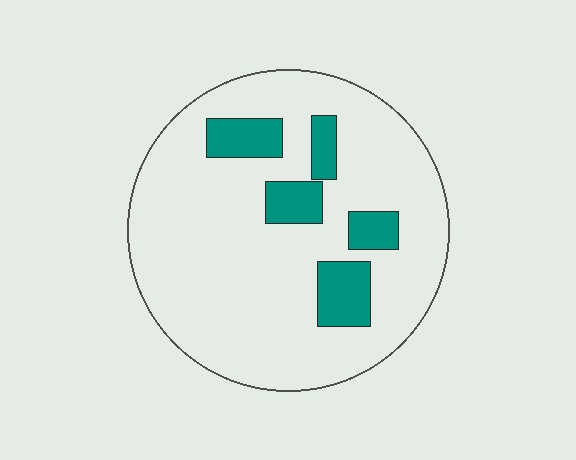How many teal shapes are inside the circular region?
5.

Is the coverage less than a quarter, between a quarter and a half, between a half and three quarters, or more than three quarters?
Less than a quarter.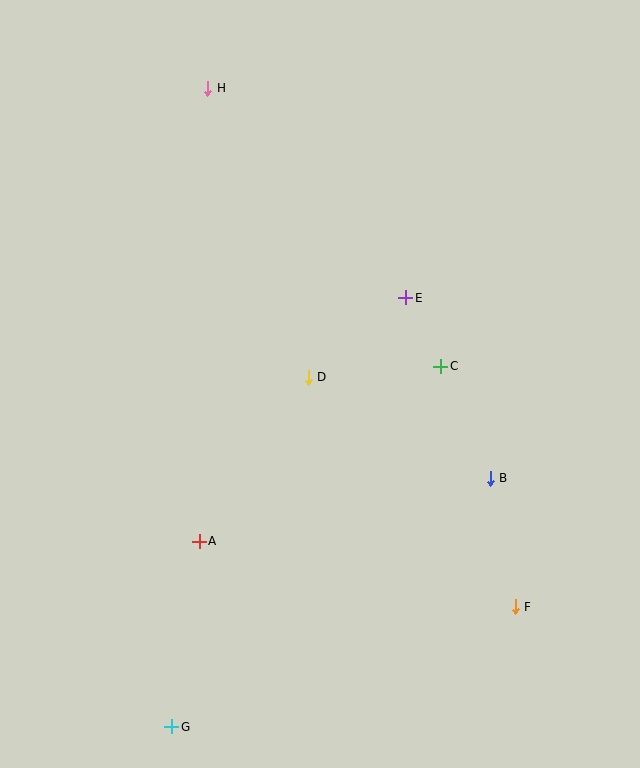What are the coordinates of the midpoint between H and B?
The midpoint between H and B is at (349, 283).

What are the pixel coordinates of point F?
Point F is at (515, 607).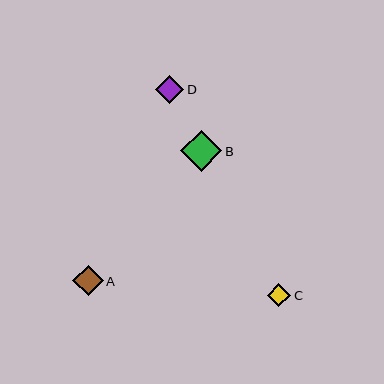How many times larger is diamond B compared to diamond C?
Diamond B is approximately 1.8 times the size of diamond C.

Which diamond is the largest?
Diamond B is the largest with a size of approximately 41 pixels.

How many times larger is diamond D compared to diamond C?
Diamond D is approximately 1.2 times the size of diamond C.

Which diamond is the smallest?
Diamond C is the smallest with a size of approximately 23 pixels.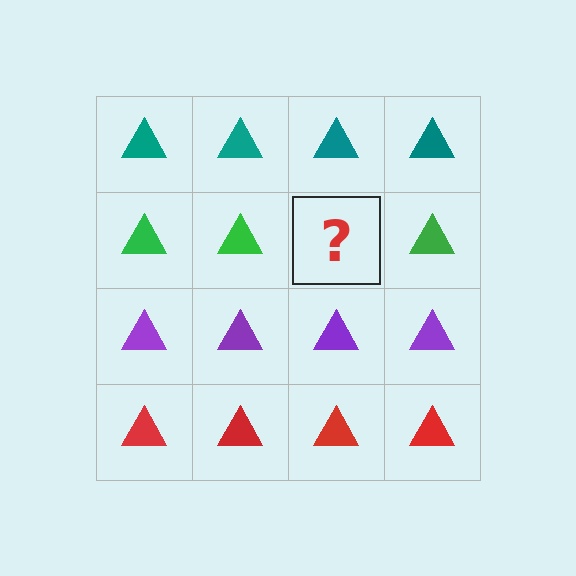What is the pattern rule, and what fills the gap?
The rule is that each row has a consistent color. The gap should be filled with a green triangle.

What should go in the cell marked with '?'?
The missing cell should contain a green triangle.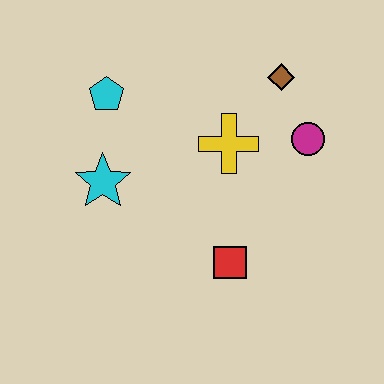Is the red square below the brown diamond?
Yes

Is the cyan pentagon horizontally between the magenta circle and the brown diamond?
No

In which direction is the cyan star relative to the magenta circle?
The cyan star is to the left of the magenta circle.